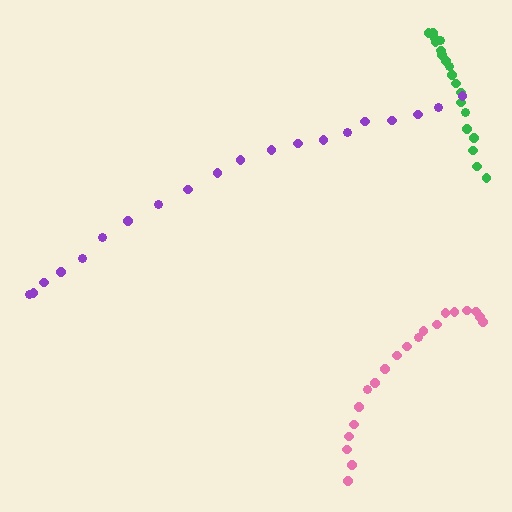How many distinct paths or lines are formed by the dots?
There are 3 distinct paths.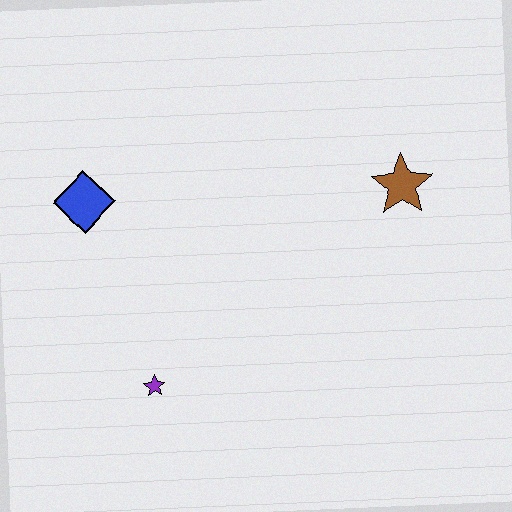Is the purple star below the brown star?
Yes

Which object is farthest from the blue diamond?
The brown star is farthest from the blue diamond.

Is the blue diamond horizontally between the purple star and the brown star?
No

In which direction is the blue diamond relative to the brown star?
The blue diamond is to the left of the brown star.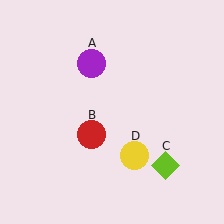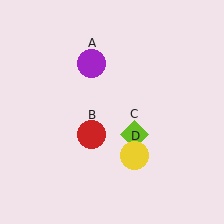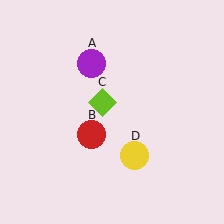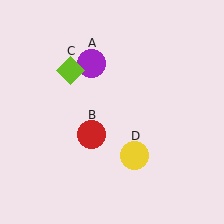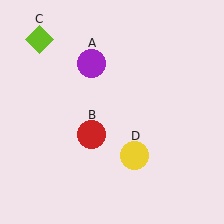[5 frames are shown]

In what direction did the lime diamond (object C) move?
The lime diamond (object C) moved up and to the left.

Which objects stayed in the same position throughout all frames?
Purple circle (object A) and red circle (object B) and yellow circle (object D) remained stationary.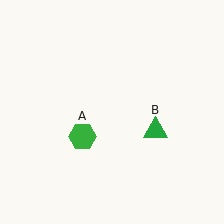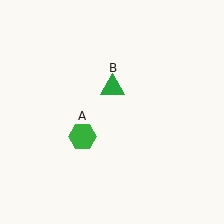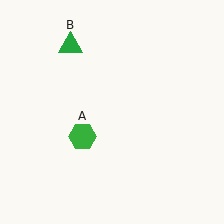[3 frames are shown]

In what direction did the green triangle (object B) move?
The green triangle (object B) moved up and to the left.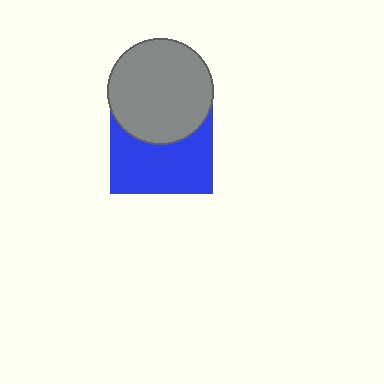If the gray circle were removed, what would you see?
You would see the complete blue square.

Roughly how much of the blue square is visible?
About half of it is visible (roughly 58%).